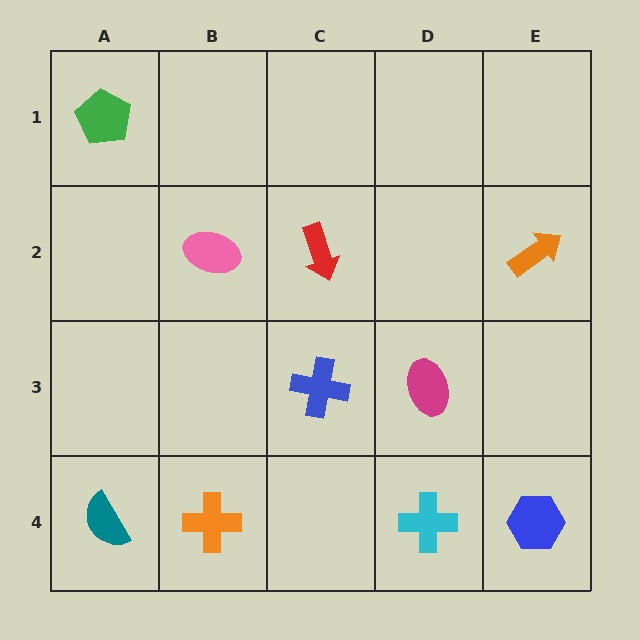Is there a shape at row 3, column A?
No, that cell is empty.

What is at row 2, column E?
An orange arrow.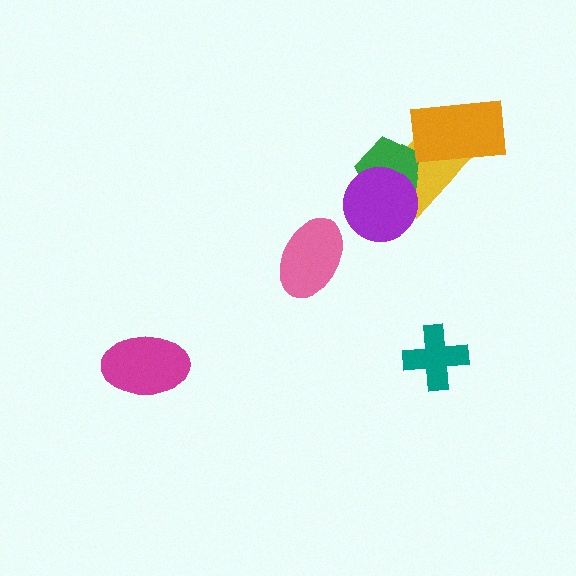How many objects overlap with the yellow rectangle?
3 objects overlap with the yellow rectangle.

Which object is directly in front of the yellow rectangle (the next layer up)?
The green pentagon is directly in front of the yellow rectangle.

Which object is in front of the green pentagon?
The purple circle is in front of the green pentagon.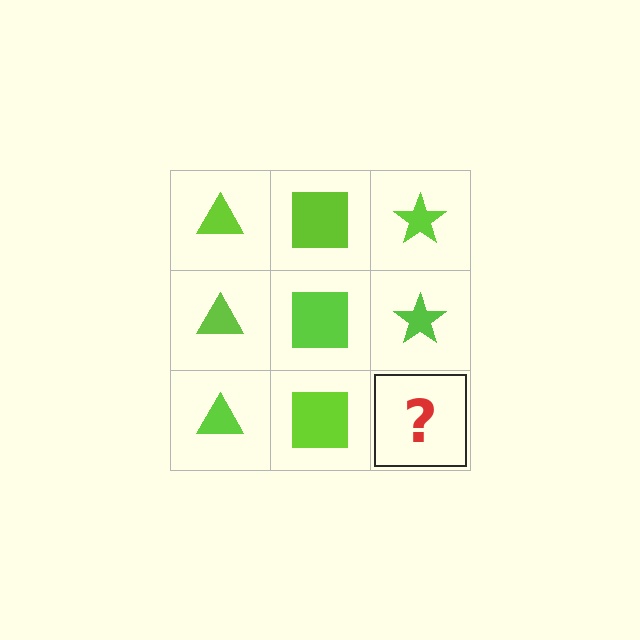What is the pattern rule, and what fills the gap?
The rule is that each column has a consistent shape. The gap should be filled with a lime star.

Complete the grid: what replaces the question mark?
The question mark should be replaced with a lime star.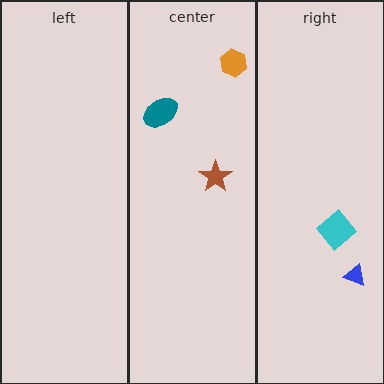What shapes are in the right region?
The cyan diamond, the blue triangle.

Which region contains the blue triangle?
The right region.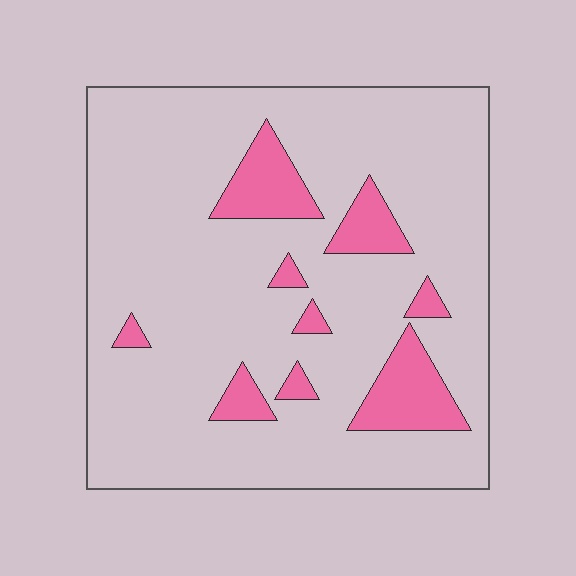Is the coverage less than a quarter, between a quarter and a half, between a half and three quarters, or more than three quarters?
Less than a quarter.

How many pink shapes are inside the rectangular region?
9.